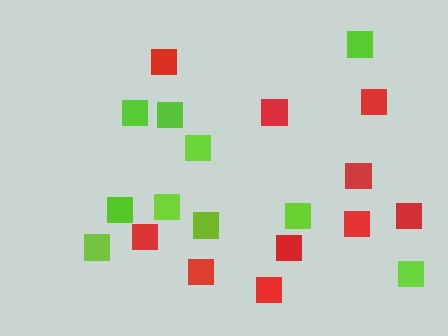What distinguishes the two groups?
There are 2 groups: one group of lime squares (10) and one group of red squares (10).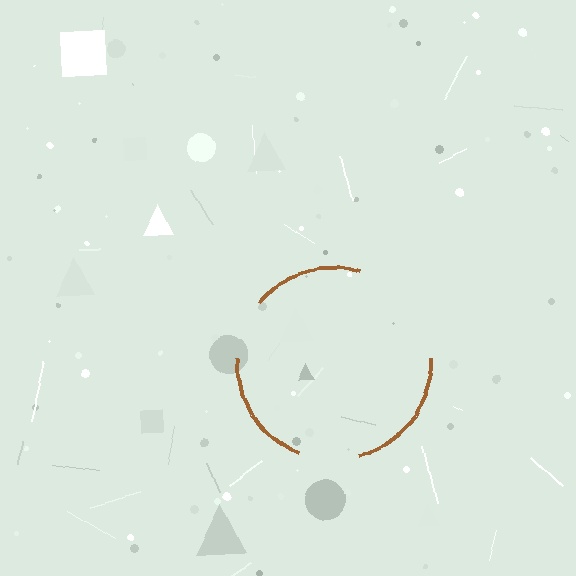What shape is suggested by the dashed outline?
The dashed outline suggests a circle.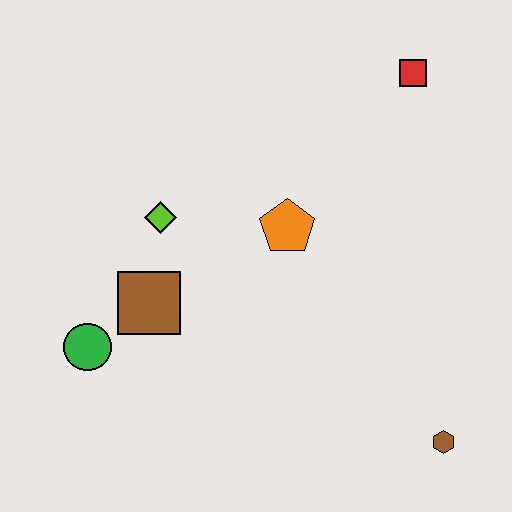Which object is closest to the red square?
The orange pentagon is closest to the red square.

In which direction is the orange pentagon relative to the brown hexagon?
The orange pentagon is above the brown hexagon.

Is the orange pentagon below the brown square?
No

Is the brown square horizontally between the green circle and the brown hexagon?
Yes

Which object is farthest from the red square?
The green circle is farthest from the red square.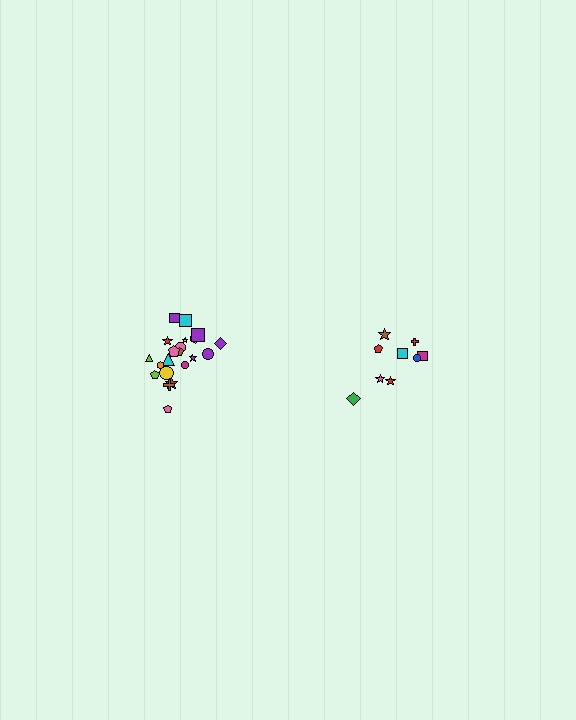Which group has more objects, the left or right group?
The left group.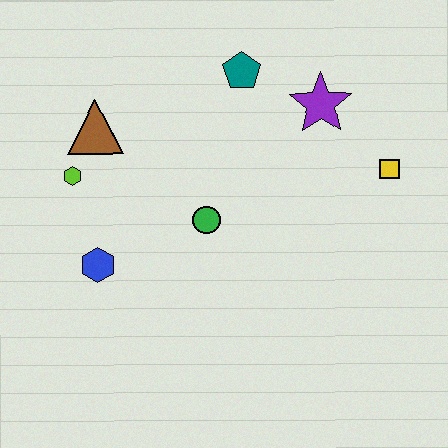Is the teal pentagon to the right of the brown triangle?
Yes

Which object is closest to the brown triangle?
The lime hexagon is closest to the brown triangle.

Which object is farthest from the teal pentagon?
The blue hexagon is farthest from the teal pentagon.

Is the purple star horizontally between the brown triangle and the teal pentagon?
No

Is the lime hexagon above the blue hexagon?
Yes